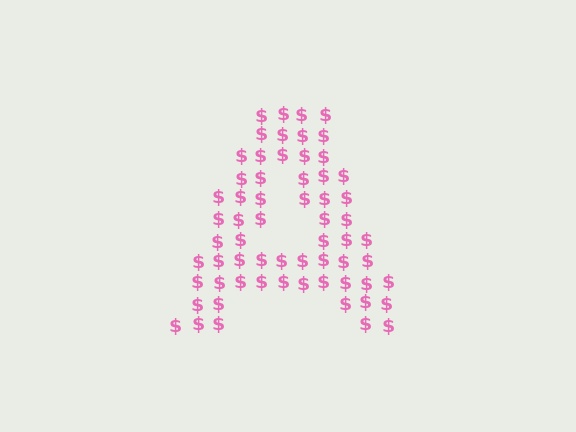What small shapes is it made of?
It is made of small dollar signs.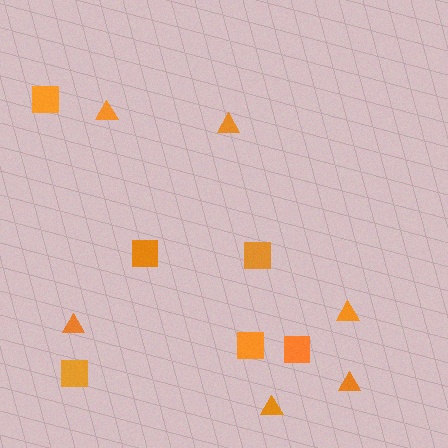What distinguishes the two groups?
There are 2 groups: one group of squares (6) and one group of triangles (6).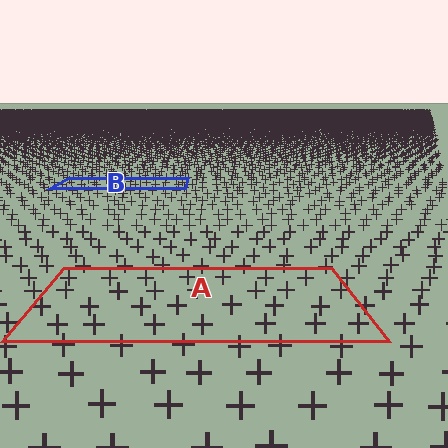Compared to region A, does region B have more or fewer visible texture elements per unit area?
Region B has more texture elements per unit area — they are packed more densely because it is farther away.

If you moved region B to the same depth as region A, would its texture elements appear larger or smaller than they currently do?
They would appear larger. At a closer depth, the same texture elements are projected at a bigger on-screen size.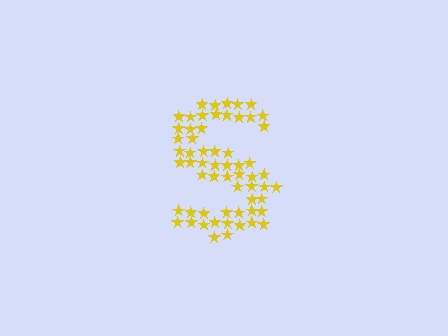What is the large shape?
The large shape is the letter S.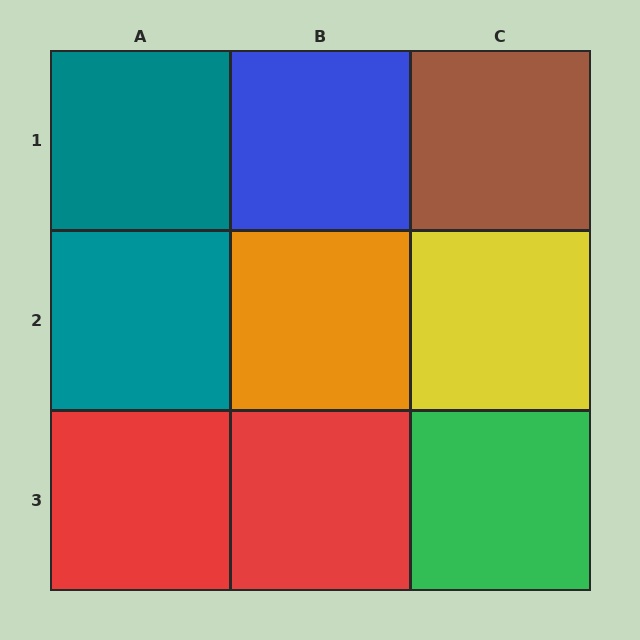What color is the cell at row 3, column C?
Green.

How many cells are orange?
1 cell is orange.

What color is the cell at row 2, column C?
Yellow.